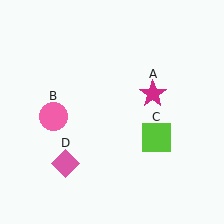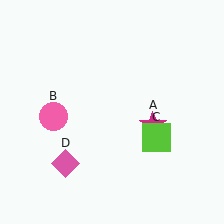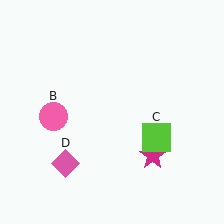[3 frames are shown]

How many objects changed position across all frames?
1 object changed position: magenta star (object A).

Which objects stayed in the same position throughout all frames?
Pink circle (object B) and lime square (object C) and pink diamond (object D) remained stationary.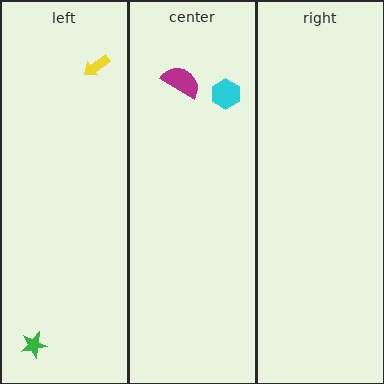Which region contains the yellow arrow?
The left region.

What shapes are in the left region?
The yellow arrow, the green star.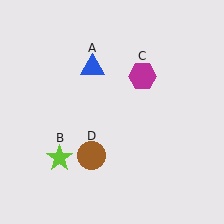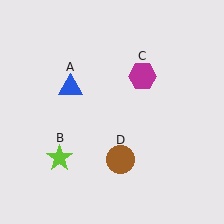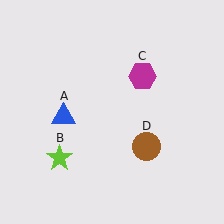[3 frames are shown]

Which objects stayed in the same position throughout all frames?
Lime star (object B) and magenta hexagon (object C) remained stationary.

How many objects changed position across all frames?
2 objects changed position: blue triangle (object A), brown circle (object D).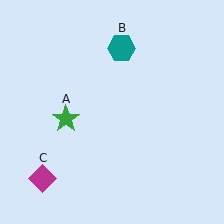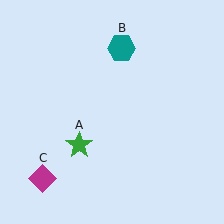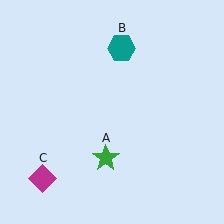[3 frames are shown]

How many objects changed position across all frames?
1 object changed position: green star (object A).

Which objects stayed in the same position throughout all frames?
Teal hexagon (object B) and magenta diamond (object C) remained stationary.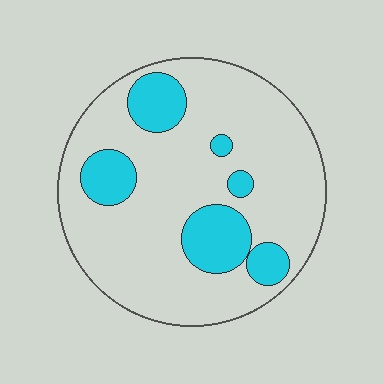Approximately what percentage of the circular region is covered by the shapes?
Approximately 20%.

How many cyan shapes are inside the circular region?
6.